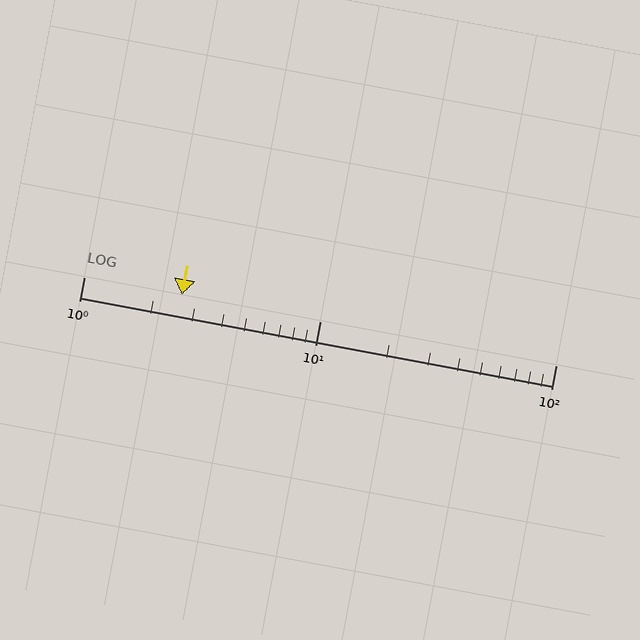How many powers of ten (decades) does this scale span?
The scale spans 2 decades, from 1 to 100.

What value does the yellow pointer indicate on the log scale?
The pointer indicates approximately 2.6.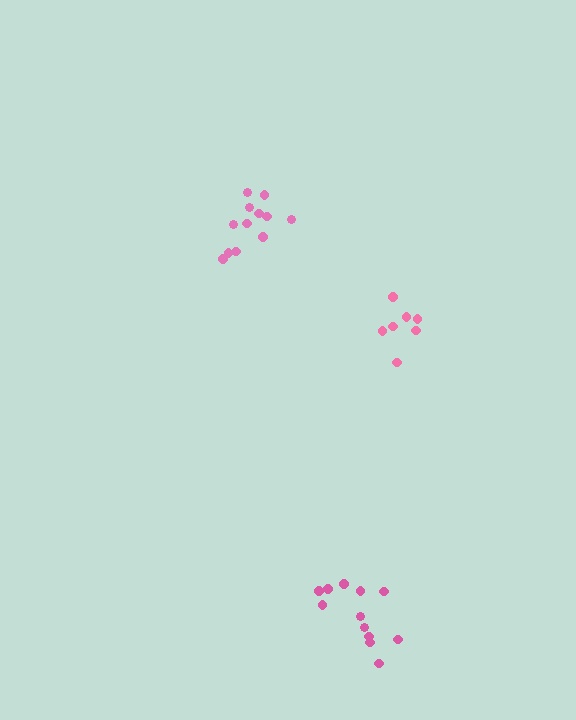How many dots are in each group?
Group 1: 12 dots, Group 2: 12 dots, Group 3: 7 dots (31 total).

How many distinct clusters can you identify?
There are 3 distinct clusters.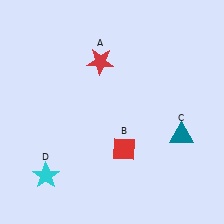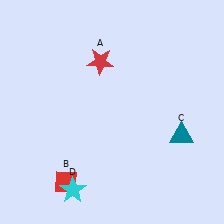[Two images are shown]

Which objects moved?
The objects that moved are: the red diamond (B), the cyan star (D).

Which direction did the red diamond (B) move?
The red diamond (B) moved left.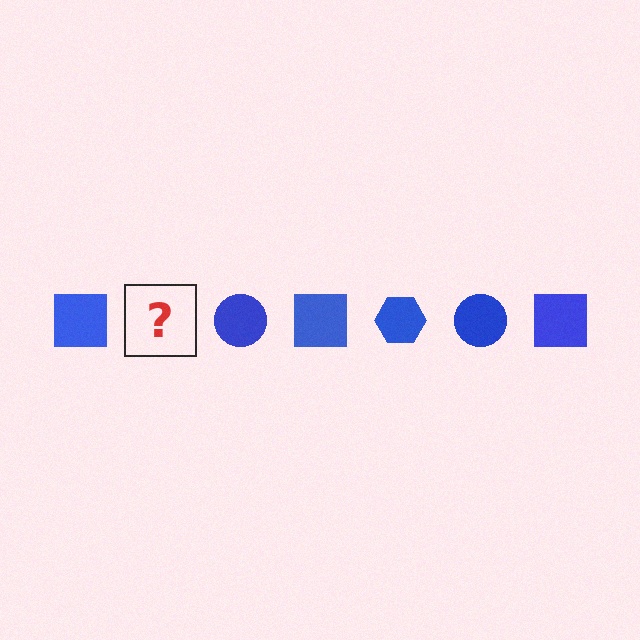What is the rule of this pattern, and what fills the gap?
The rule is that the pattern cycles through square, hexagon, circle shapes in blue. The gap should be filled with a blue hexagon.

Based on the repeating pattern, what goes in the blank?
The blank should be a blue hexagon.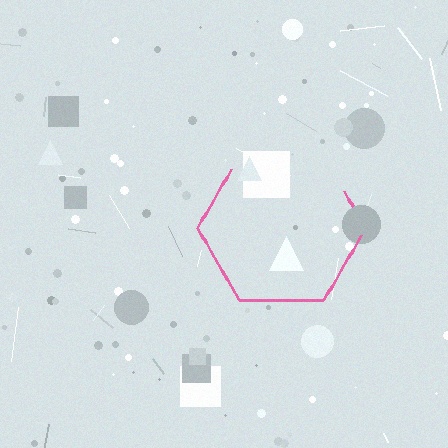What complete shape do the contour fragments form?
The contour fragments form a hexagon.